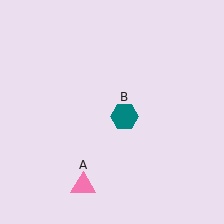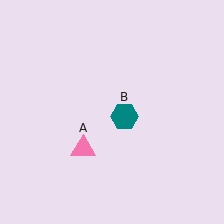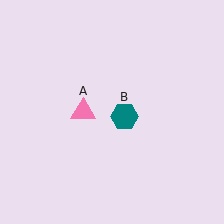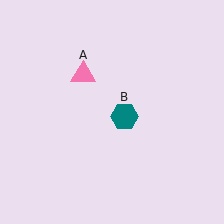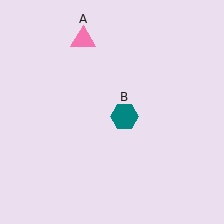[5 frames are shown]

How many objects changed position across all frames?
1 object changed position: pink triangle (object A).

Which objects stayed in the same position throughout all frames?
Teal hexagon (object B) remained stationary.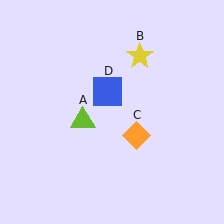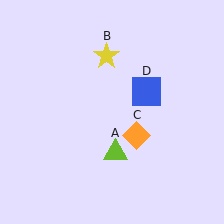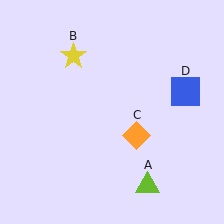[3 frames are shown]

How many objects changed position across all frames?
3 objects changed position: lime triangle (object A), yellow star (object B), blue square (object D).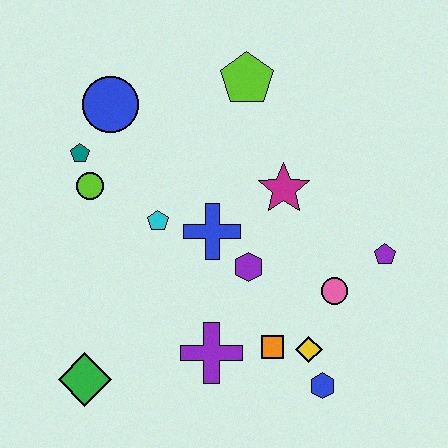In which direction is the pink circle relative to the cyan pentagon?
The pink circle is to the right of the cyan pentagon.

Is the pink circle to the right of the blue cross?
Yes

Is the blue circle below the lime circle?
No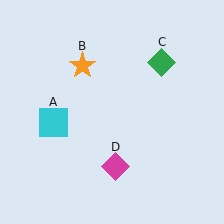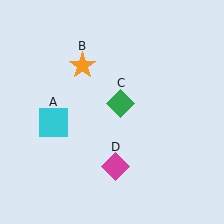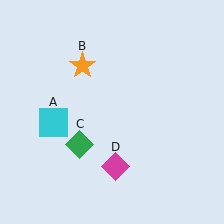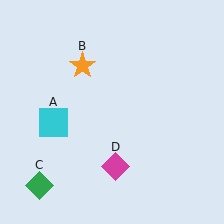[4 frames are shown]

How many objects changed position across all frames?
1 object changed position: green diamond (object C).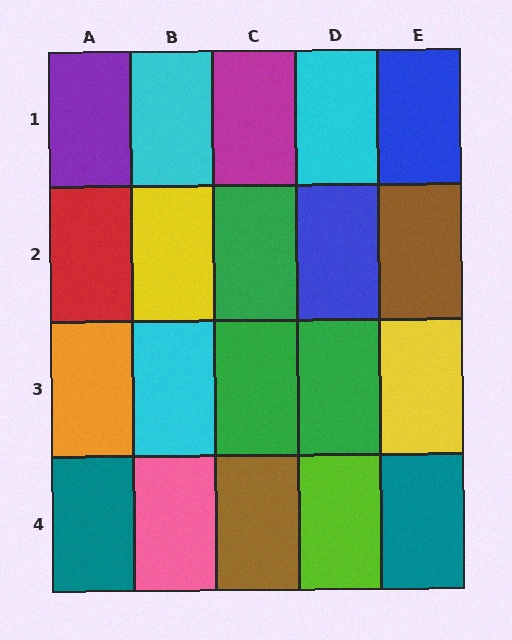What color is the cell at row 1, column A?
Purple.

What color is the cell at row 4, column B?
Pink.